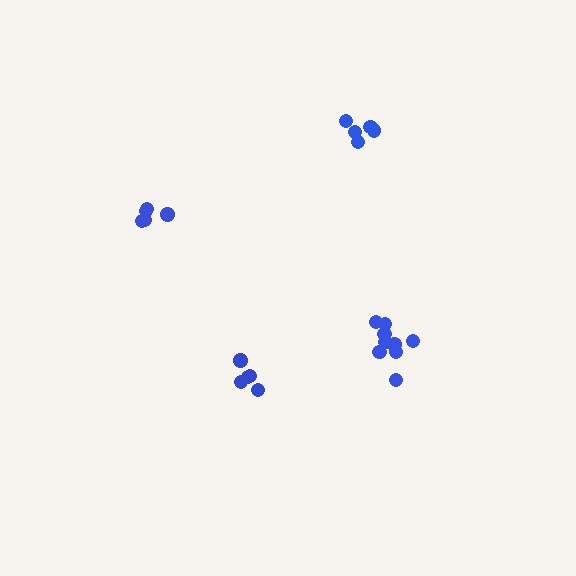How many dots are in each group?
Group 1: 5 dots, Group 2: 5 dots, Group 3: 5 dots, Group 4: 9 dots (24 total).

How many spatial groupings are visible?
There are 4 spatial groupings.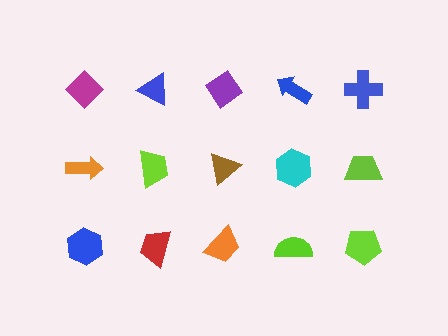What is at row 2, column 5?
A lime trapezoid.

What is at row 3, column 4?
A lime semicircle.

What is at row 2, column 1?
An orange arrow.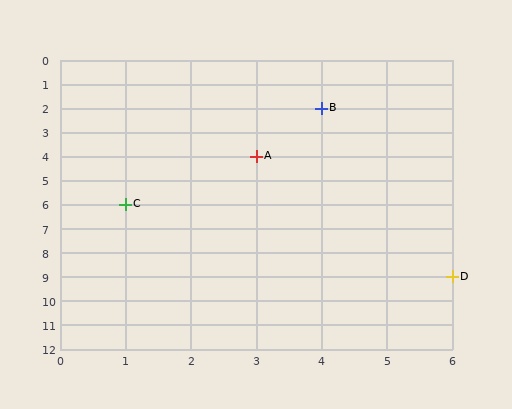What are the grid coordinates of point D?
Point D is at grid coordinates (6, 9).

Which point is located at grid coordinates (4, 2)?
Point B is at (4, 2).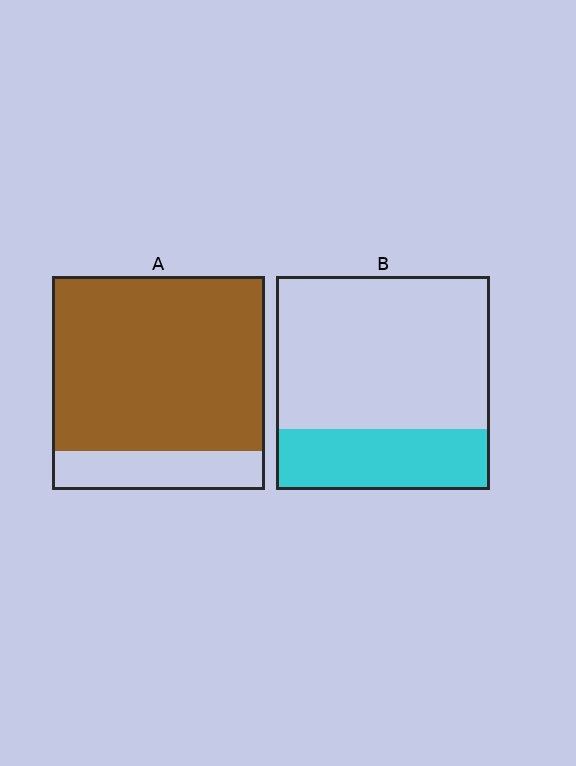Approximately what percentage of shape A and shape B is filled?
A is approximately 80% and B is approximately 30%.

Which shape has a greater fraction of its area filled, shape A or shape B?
Shape A.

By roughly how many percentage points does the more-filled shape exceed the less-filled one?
By roughly 55 percentage points (A over B).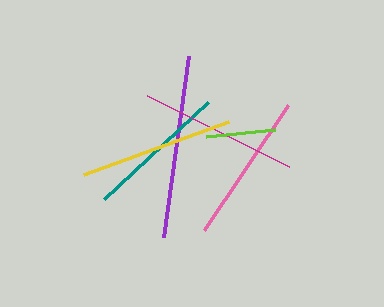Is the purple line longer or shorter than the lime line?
The purple line is longer than the lime line.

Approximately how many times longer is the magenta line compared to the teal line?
The magenta line is approximately 1.1 times the length of the teal line.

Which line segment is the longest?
The purple line is the longest at approximately 182 pixels.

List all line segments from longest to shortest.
From longest to shortest: purple, magenta, yellow, pink, teal, lime.